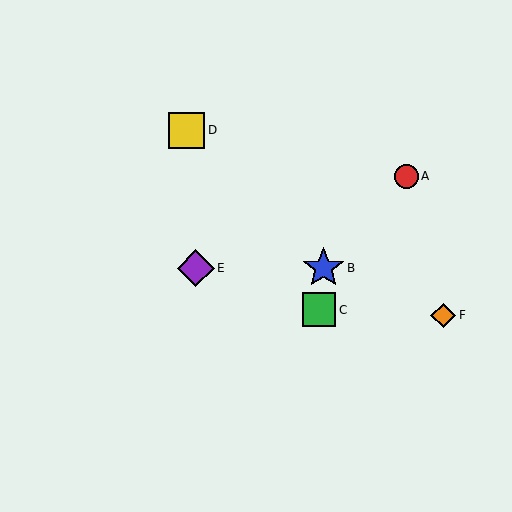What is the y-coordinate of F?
Object F is at y≈315.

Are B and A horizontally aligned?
No, B is at y≈268 and A is at y≈176.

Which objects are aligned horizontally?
Objects B, E are aligned horizontally.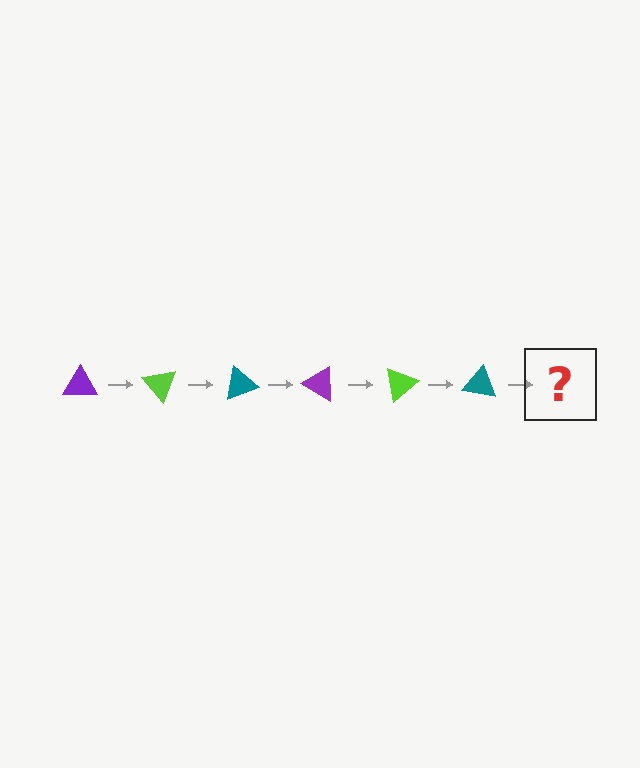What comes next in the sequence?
The next element should be a purple triangle, rotated 300 degrees from the start.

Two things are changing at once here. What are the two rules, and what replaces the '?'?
The two rules are that it rotates 50 degrees each step and the color cycles through purple, lime, and teal. The '?' should be a purple triangle, rotated 300 degrees from the start.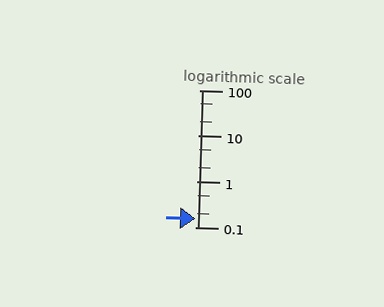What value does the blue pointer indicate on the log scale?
The pointer indicates approximately 0.15.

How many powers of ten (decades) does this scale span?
The scale spans 3 decades, from 0.1 to 100.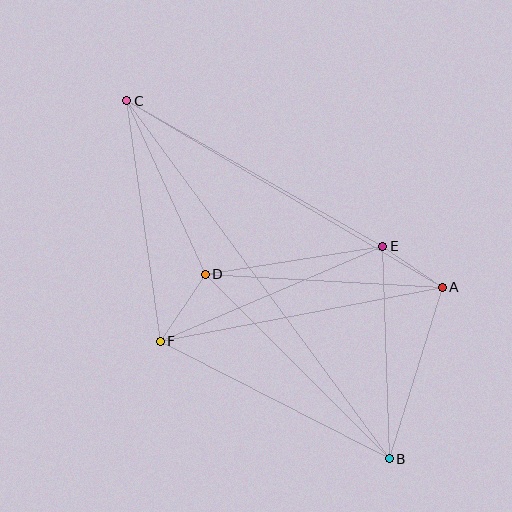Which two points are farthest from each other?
Points B and C are farthest from each other.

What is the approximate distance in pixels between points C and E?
The distance between C and E is approximately 294 pixels.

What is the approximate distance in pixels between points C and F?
The distance between C and F is approximately 243 pixels.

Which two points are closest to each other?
Points A and E are closest to each other.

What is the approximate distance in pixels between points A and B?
The distance between A and B is approximately 179 pixels.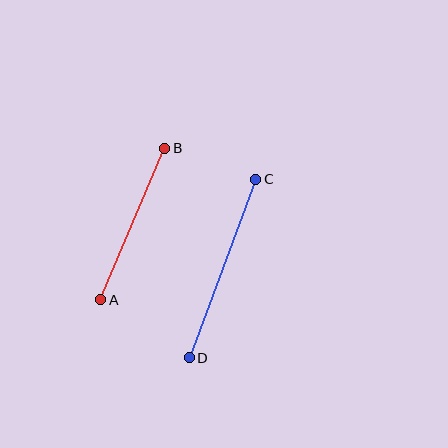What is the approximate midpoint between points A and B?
The midpoint is at approximately (133, 224) pixels.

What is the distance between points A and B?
The distance is approximately 164 pixels.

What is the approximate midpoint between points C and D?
The midpoint is at approximately (222, 269) pixels.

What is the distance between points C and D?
The distance is approximately 190 pixels.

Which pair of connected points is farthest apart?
Points C and D are farthest apart.